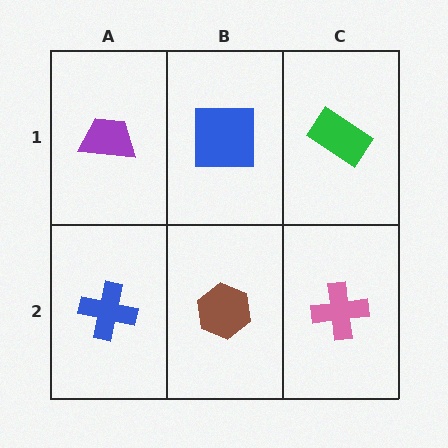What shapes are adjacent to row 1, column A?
A blue cross (row 2, column A), a blue square (row 1, column B).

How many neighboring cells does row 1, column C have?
2.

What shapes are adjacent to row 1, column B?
A brown hexagon (row 2, column B), a purple trapezoid (row 1, column A), a green rectangle (row 1, column C).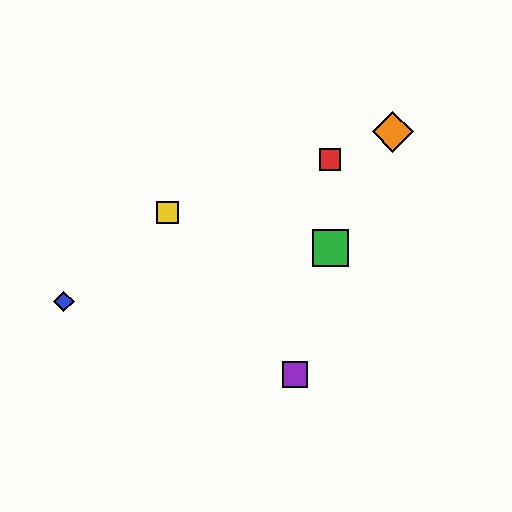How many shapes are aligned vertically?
2 shapes (the red square, the green square) are aligned vertically.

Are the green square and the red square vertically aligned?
Yes, both are at x≈330.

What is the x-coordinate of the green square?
The green square is at x≈330.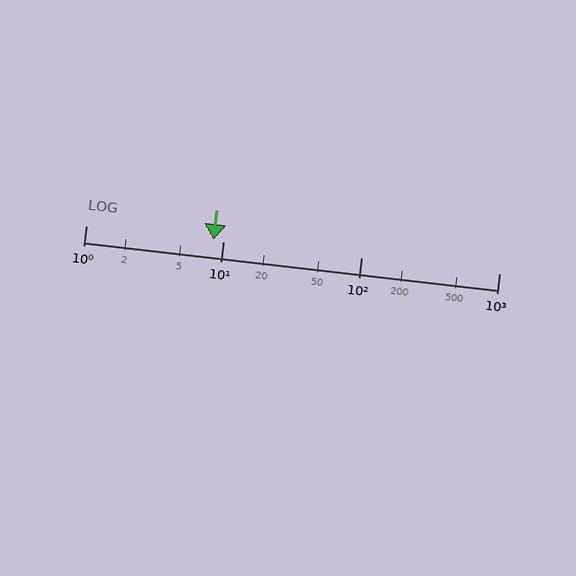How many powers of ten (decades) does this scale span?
The scale spans 3 decades, from 1 to 1000.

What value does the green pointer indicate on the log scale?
The pointer indicates approximately 8.5.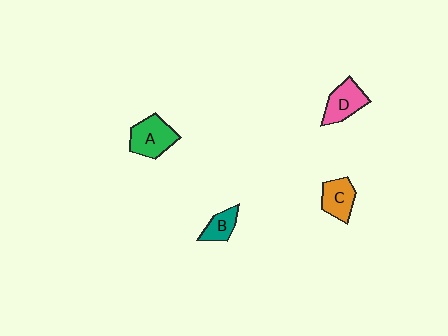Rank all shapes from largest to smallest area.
From largest to smallest: A (green), D (pink), C (orange), B (teal).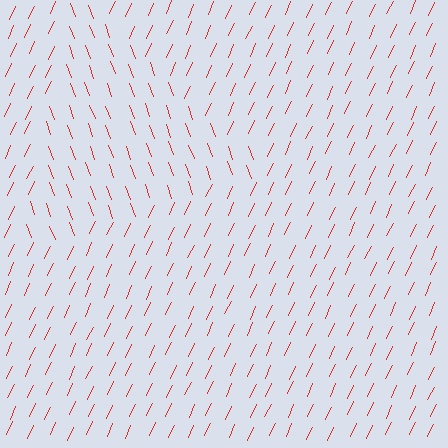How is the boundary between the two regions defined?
The boundary is defined purely by a change in line orientation (approximately 45 degrees difference). All lines are the same color and thickness.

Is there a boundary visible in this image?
Yes, there is a texture boundary formed by a change in line orientation.